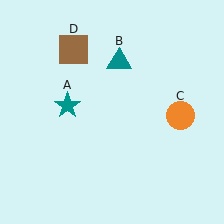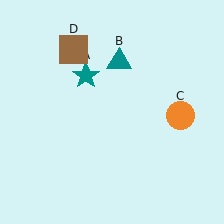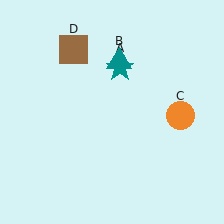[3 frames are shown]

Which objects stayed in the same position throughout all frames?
Teal triangle (object B) and orange circle (object C) and brown square (object D) remained stationary.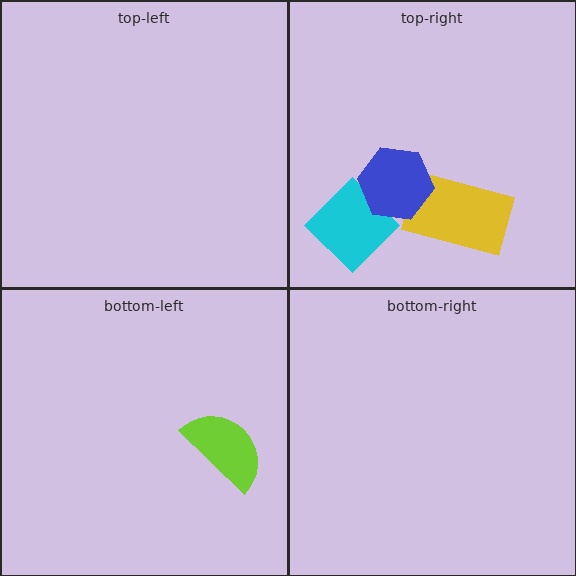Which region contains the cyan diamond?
The top-right region.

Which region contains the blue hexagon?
The top-right region.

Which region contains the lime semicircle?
The bottom-left region.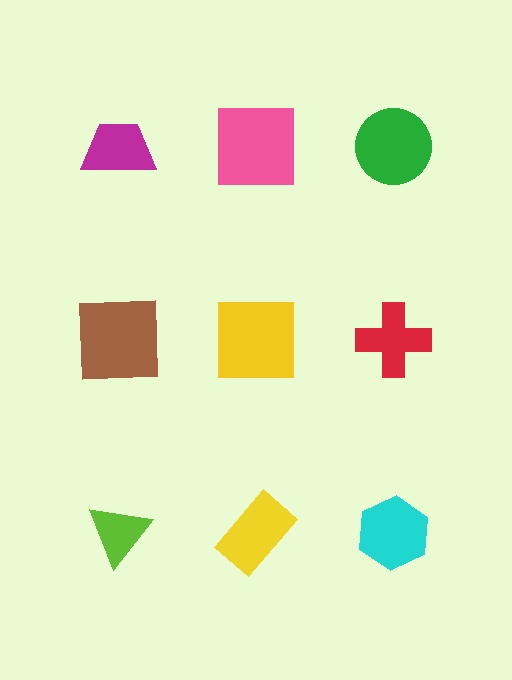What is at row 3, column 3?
A cyan hexagon.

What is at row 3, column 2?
A yellow rectangle.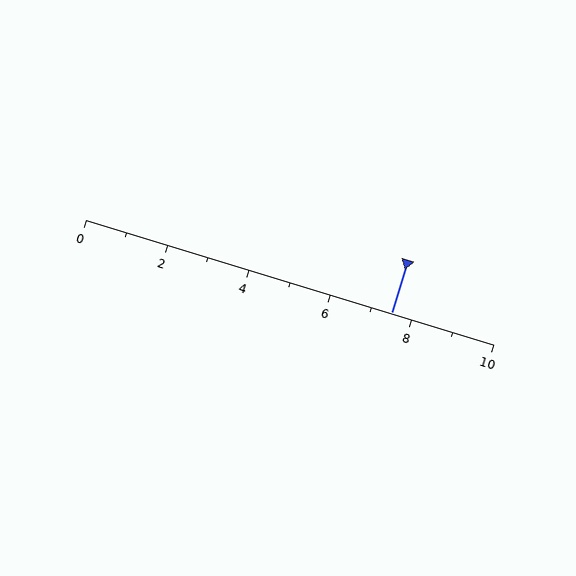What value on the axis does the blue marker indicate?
The marker indicates approximately 7.5.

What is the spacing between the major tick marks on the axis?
The major ticks are spaced 2 apart.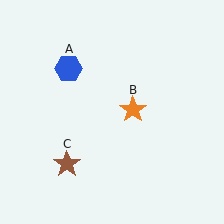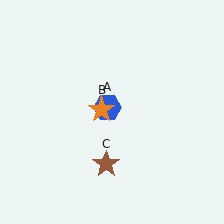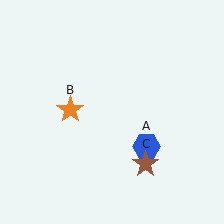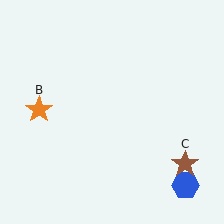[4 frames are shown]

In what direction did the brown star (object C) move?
The brown star (object C) moved right.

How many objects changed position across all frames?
3 objects changed position: blue hexagon (object A), orange star (object B), brown star (object C).